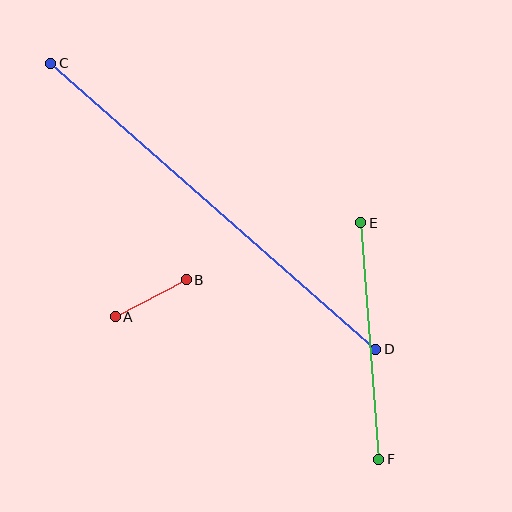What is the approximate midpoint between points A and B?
The midpoint is at approximately (151, 298) pixels.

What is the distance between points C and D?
The distance is approximately 433 pixels.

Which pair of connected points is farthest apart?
Points C and D are farthest apart.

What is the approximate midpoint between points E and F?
The midpoint is at approximately (370, 341) pixels.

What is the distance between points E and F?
The distance is approximately 237 pixels.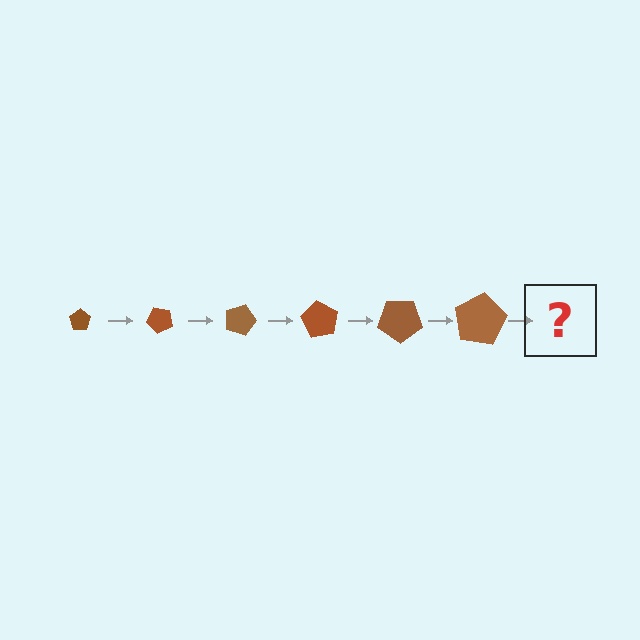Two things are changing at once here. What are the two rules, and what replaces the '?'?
The two rules are that the pentagon grows larger each step and it rotates 45 degrees each step. The '?' should be a pentagon, larger than the previous one and rotated 270 degrees from the start.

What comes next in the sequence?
The next element should be a pentagon, larger than the previous one and rotated 270 degrees from the start.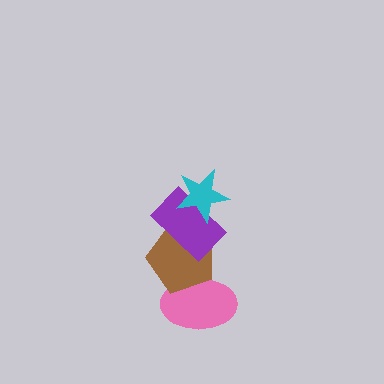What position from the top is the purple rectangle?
The purple rectangle is 2nd from the top.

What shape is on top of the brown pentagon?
The purple rectangle is on top of the brown pentagon.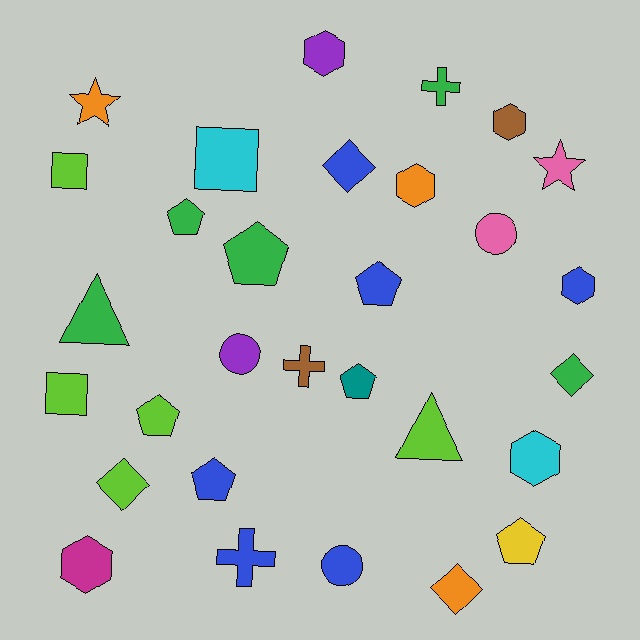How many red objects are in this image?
There are no red objects.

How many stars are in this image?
There are 2 stars.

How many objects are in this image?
There are 30 objects.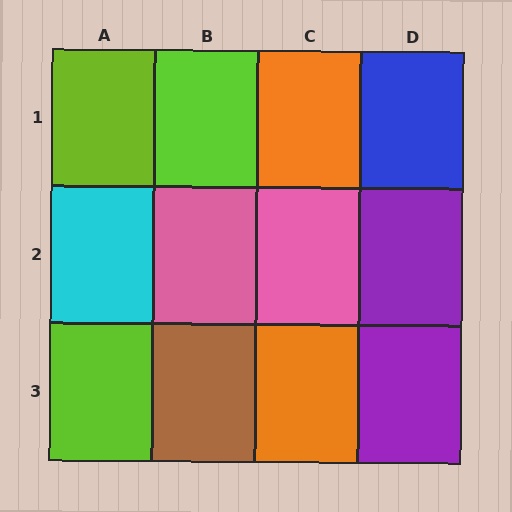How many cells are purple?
2 cells are purple.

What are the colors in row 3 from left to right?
Lime, brown, orange, purple.